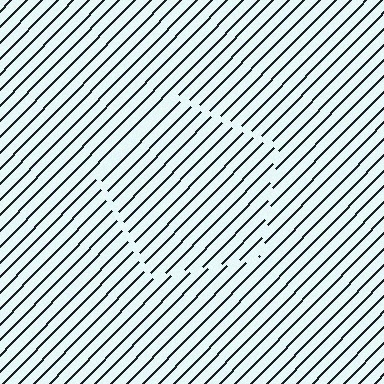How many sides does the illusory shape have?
5 sides — the line-ends trace a pentagon.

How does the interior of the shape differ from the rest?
The interior of the shape contains the same grating, shifted by half a period — the contour is defined by the phase discontinuity where line-ends from the inner and outer gratings abut.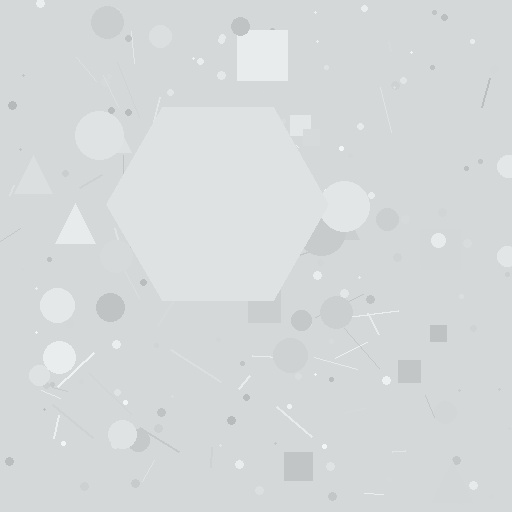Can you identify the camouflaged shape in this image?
The camouflaged shape is a hexagon.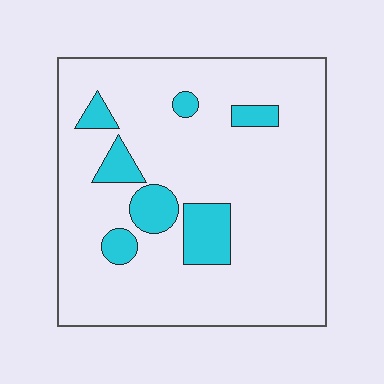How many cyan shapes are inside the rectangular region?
7.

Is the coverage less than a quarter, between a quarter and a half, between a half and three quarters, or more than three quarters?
Less than a quarter.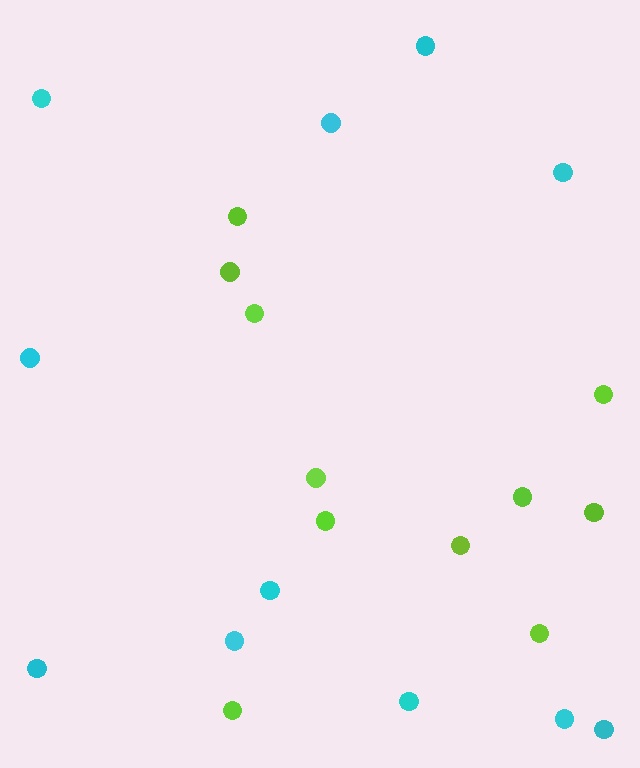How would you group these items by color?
There are 2 groups: one group of cyan circles (11) and one group of lime circles (11).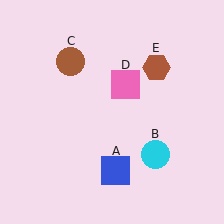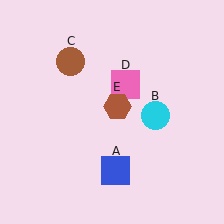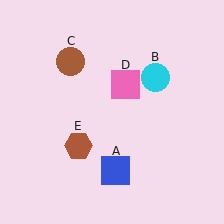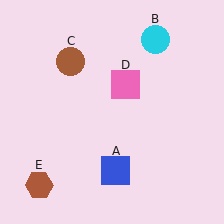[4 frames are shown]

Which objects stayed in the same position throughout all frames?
Blue square (object A) and brown circle (object C) and pink square (object D) remained stationary.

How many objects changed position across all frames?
2 objects changed position: cyan circle (object B), brown hexagon (object E).